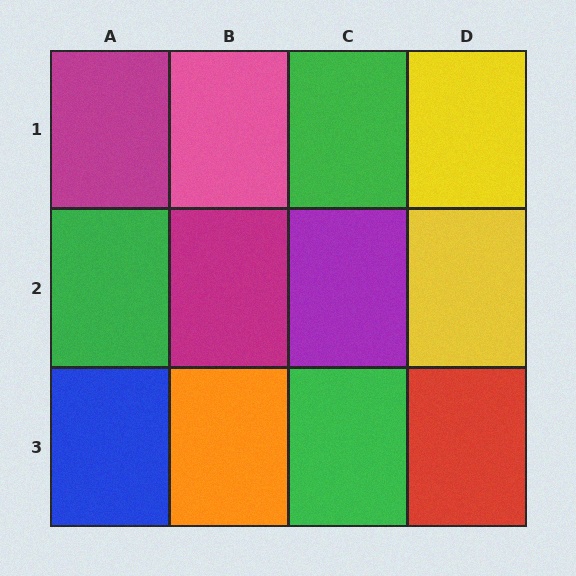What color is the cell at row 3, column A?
Blue.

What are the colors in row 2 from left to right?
Green, magenta, purple, yellow.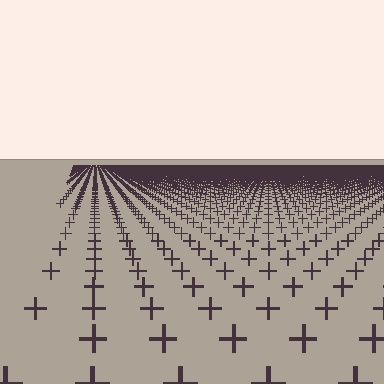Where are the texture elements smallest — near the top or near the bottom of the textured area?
Near the top.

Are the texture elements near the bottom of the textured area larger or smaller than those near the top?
Larger. Near the bottom, elements are closer to the viewer and appear at a bigger on-screen size.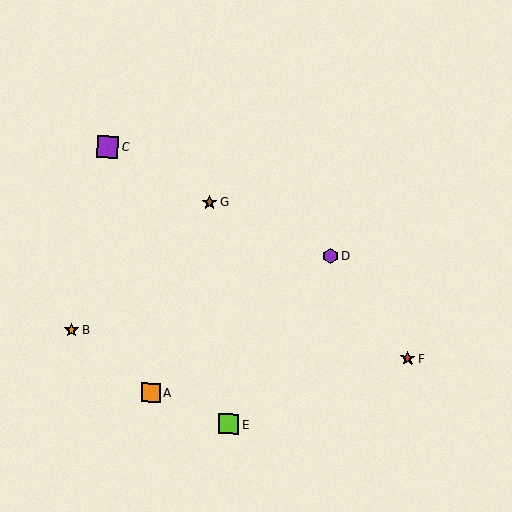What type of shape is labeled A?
Shape A is an orange square.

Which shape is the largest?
The purple square (labeled C) is the largest.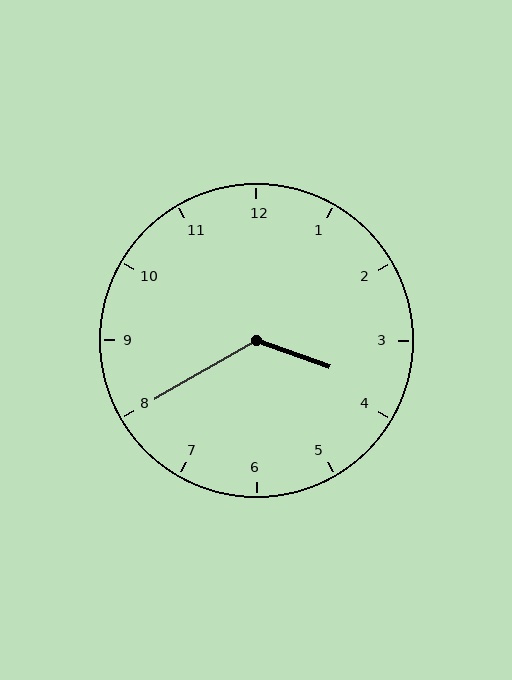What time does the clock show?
3:40.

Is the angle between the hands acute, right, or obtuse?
It is obtuse.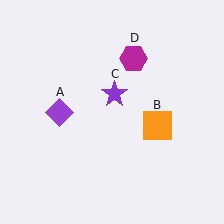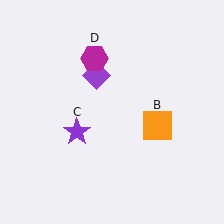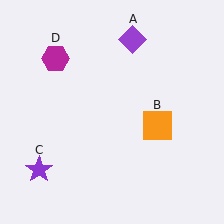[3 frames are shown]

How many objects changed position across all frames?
3 objects changed position: purple diamond (object A), purple star (object C), magenta hexagon (object D).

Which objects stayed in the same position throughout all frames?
Orange square (object B) remained stationary.